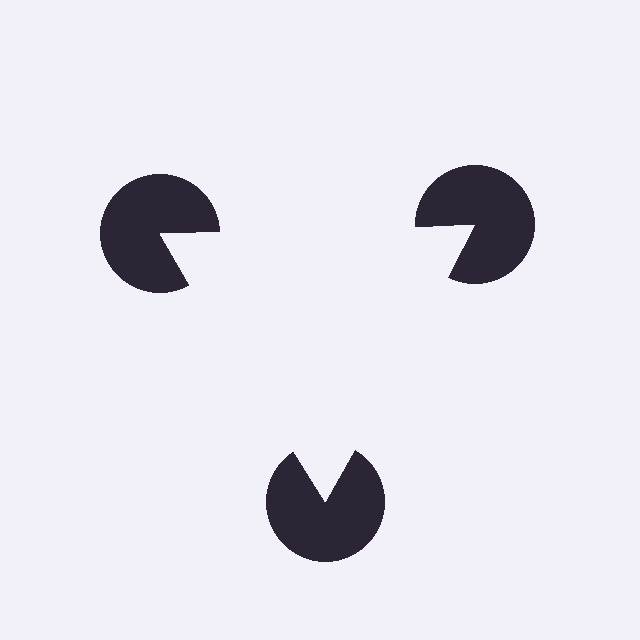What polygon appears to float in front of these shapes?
An illusory triangle — its edges are inferred from the aligned wedge cuts in the pac-man discs, not physically drawn.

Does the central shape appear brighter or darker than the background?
It typically appears slightly brighter than the background, even though no actual brightness change is drawn.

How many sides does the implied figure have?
3 sides.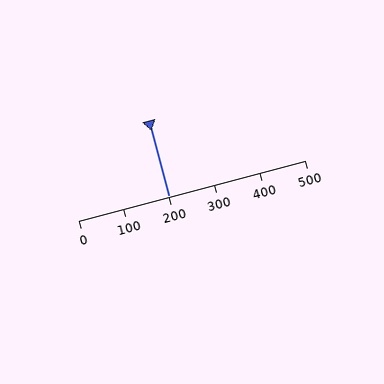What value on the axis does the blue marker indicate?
The marker indicates approximately 200.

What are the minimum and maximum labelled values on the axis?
The axis runs from 0 to 500.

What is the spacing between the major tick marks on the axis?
The major ticks are spaced 100 apart.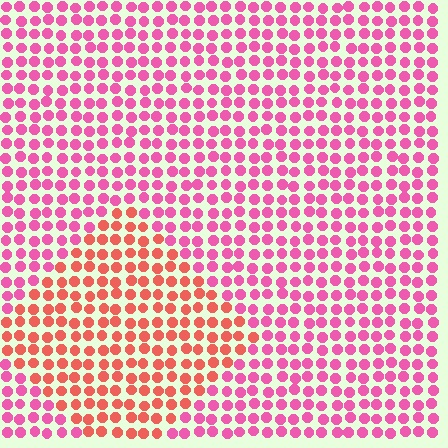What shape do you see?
I see a diamond.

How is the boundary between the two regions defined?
The boundary is defined purely by a slight shift in hue (about 37 degrees). Spacing, size, and orientation are identical on both sides.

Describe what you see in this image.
The image is filled with small pink elements in a uniform arrangement. A diamond-shaped region is visible where the elements are tinted to a slightly different hue, forming a subtle color boundary.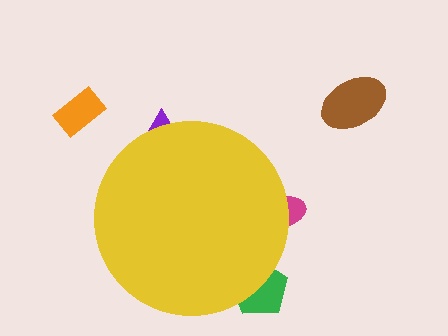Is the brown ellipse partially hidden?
No, the brown ellipse is fully visible.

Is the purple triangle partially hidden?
Yes, the purple triangle is partially hidden behind the yellow circle.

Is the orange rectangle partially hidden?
No, the orange rectangle is fully visible.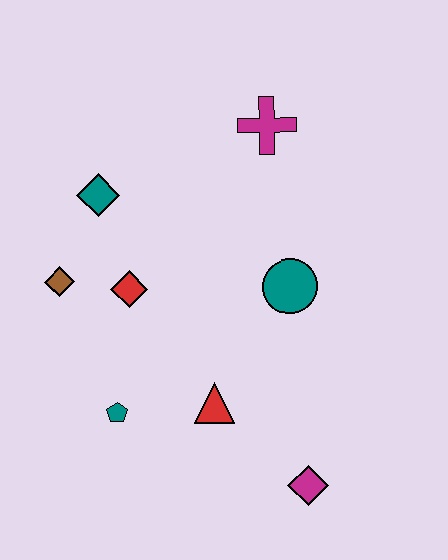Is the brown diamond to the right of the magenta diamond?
No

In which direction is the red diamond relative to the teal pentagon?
The red diamond is above the teal pentagon.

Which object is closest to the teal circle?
The red triangle is closest to the teal circle.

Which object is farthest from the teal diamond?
The magenta diamond is farthest from the teal diamond.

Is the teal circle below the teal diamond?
Yes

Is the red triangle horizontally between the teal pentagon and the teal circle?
Yes